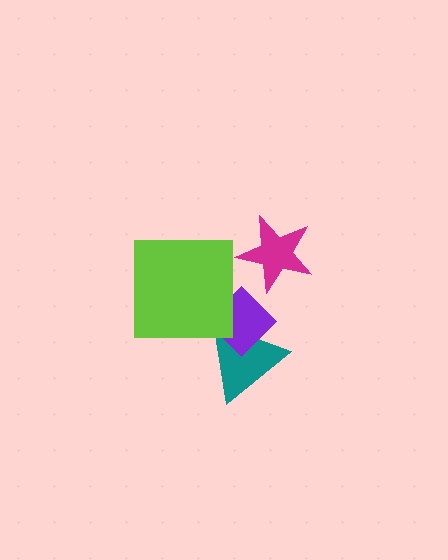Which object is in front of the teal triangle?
The purple diamond is in front of the teal triangle.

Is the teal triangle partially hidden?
Yes, it is partially covered by another shape.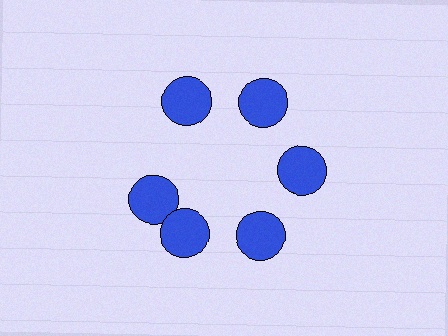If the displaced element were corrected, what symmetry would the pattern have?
It would have 6-fold rotational symmetry — the pattern would map onto itself every 60 degrees.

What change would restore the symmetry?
The symmetry would be restored by rotating it back into even spacing with its neighbors so that all 6 circles sit at equal angles and equal distance from the center.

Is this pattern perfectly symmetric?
No. The 6 blue circles are arranged in a ring, but one element near the 9 o'clock position is rotated out of alignment along the ring, breaking the 6-fold rotational symmetry.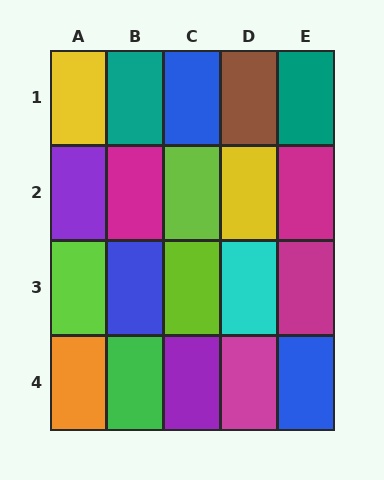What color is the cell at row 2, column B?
Magenta.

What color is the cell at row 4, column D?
Magenta.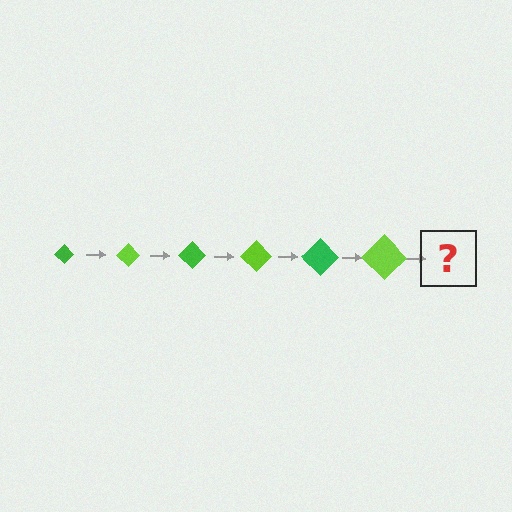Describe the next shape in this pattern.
It should be a green diamond, larger than the previous one.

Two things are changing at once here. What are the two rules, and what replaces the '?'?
The two rules are that the diamond grows larger each step and the color cycles through green and lime. The '?' should be a green diamond, larger than the previous one.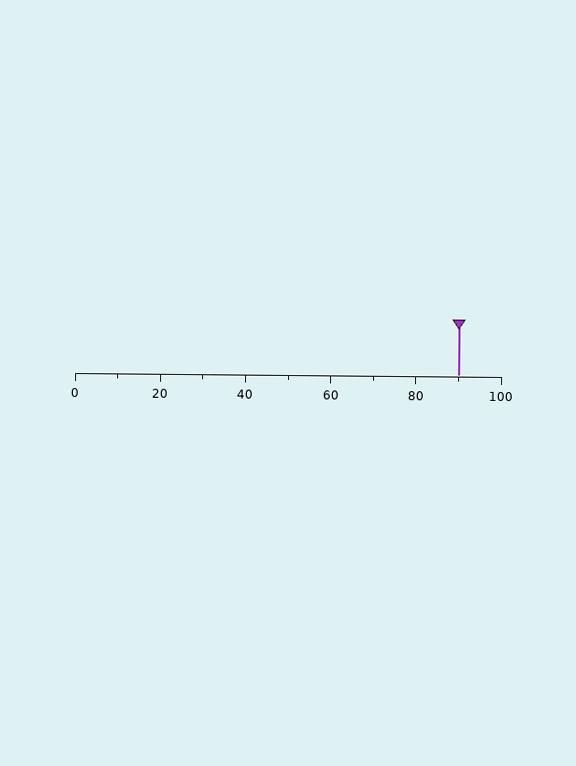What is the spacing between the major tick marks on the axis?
The major ticks are spaced 20 apart.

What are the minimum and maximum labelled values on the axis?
The axis runs from 0 to 100.